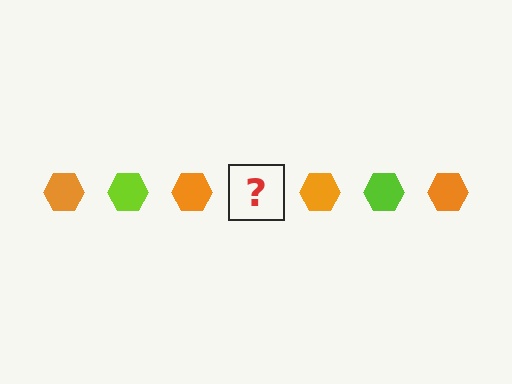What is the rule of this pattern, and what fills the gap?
The rule is that the pattern cycles through orange, lime hexagons. The gap should be filled with a lime hexagon.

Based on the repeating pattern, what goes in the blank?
The blank should be a lime hexagon.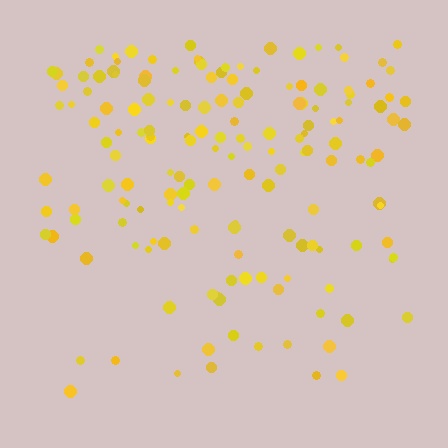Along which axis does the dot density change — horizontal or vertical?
Vertical.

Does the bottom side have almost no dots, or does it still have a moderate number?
Still a moderate number, just noticeably fewer than the top.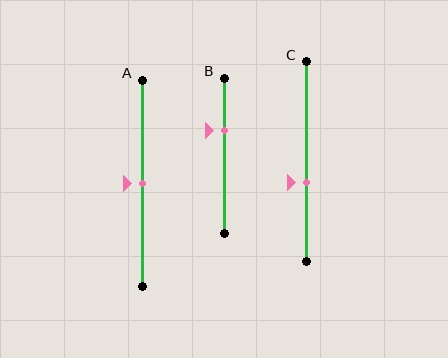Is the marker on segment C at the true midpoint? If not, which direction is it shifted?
No, the marker on segment C is shifted downward by about 11% of the segment length.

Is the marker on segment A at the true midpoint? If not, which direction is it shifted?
Yes, the marker on segment A is at the true midpoint.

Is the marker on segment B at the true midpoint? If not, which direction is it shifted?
No, the marker on segment B is shifted upward by about 16% of the segment length.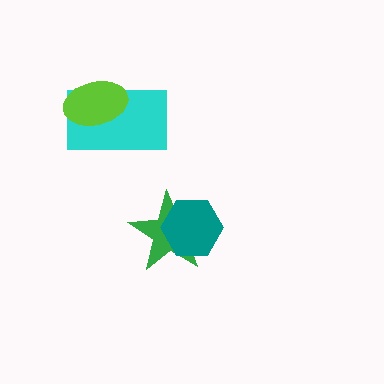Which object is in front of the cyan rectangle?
The lime ellipse is in front of the cyan rectangle.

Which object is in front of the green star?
The teal hexagon is in front of the green star.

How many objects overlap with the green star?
1 object overlaps with the green star.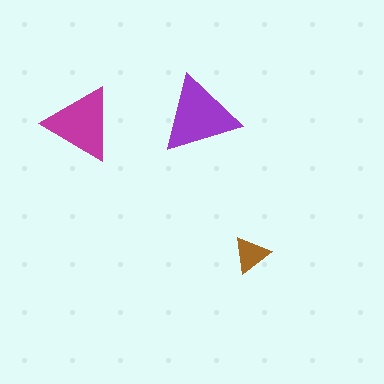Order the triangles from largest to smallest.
the purple one, the magenta one, the brown one.